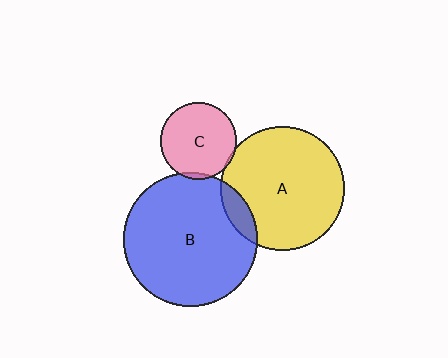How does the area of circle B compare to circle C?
Approximately 3.1 times.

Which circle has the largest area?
Circle B (blue).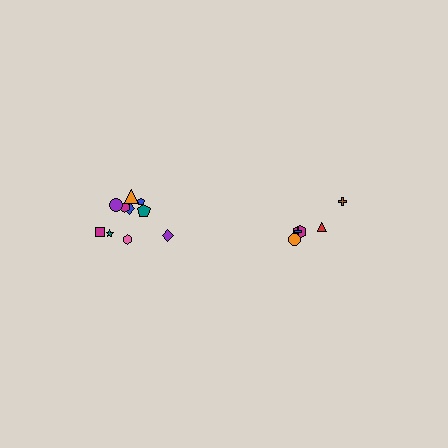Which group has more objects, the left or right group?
The left group.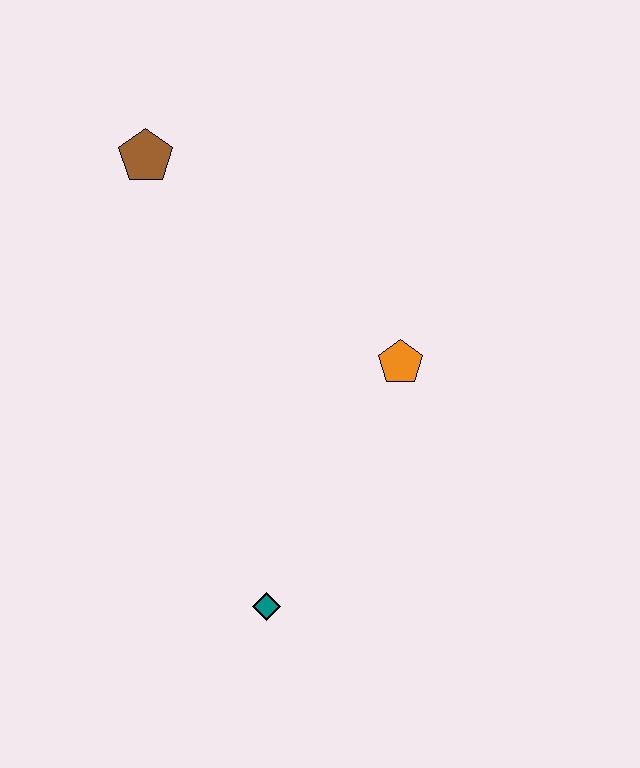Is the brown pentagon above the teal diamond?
Yes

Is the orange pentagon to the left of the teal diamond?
No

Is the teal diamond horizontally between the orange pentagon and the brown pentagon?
Yes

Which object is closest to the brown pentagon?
The orange pentagon is closest to the brown pentagon.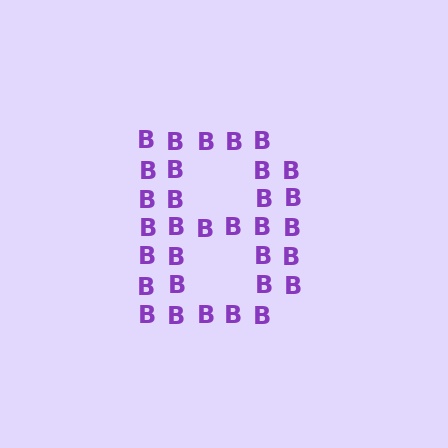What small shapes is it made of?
It is made of small letter B's.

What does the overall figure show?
The overall figure shows the letter B.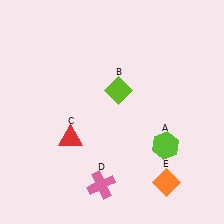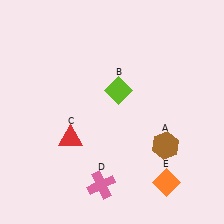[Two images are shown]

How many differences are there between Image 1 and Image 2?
There is 1 difference between the two images.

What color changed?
The hexagon (A) changed from lime in Image 1 to brown in Image 2.